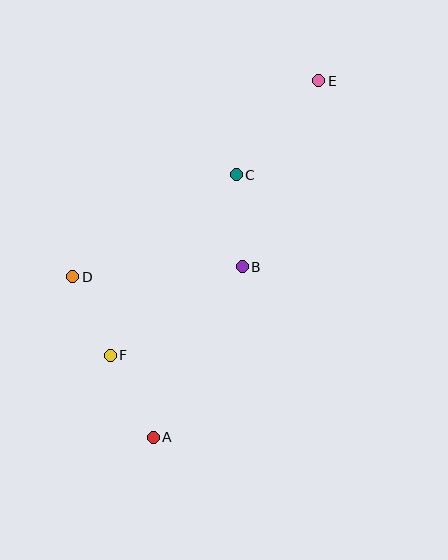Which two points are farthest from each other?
Points A and E are farthest from each other.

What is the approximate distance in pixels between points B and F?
The distance between B and F is approximately 159 pixels.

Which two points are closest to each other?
Points D and F are closest to each other.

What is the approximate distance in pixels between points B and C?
The distance between B and C is approximately 92 pixels.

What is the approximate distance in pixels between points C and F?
The distance between C and F is approximately 220 pixels.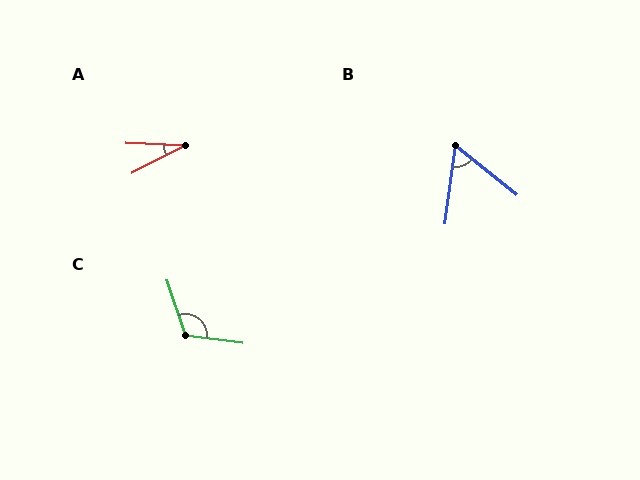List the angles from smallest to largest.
A (29°), B (59°), C (116°).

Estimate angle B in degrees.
Approximately 59 degrees.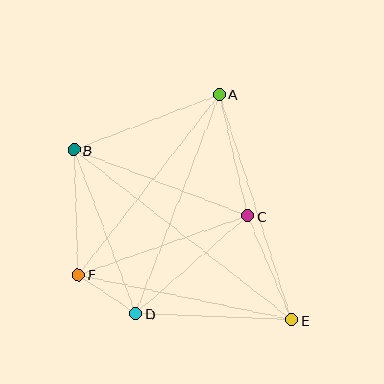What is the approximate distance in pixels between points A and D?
The distance between A and D is approximately 235 pixels.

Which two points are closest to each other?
Points D and F are closest to each other.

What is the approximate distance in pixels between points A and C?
The distance between A and C is approximately 125 pixels.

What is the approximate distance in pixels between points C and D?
The distance between C and D is approximately 149 pixels.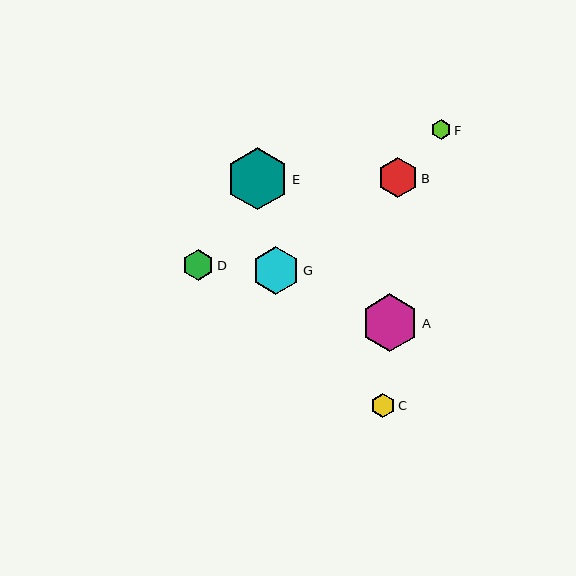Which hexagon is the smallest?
Hexagon F is the smallest with a size of approximately 20 pixels.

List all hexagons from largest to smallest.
From largest to smallest: E, A, G, B, D, C, F.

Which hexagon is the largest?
Hexagon E is the largest with a size of approximately 63 pixels.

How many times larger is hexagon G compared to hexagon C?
Hexagon G is approximately 2.0 times the size of hexagon C.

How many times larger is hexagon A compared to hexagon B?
Hexagon A is approximately 1.4 times the size of hexagon B.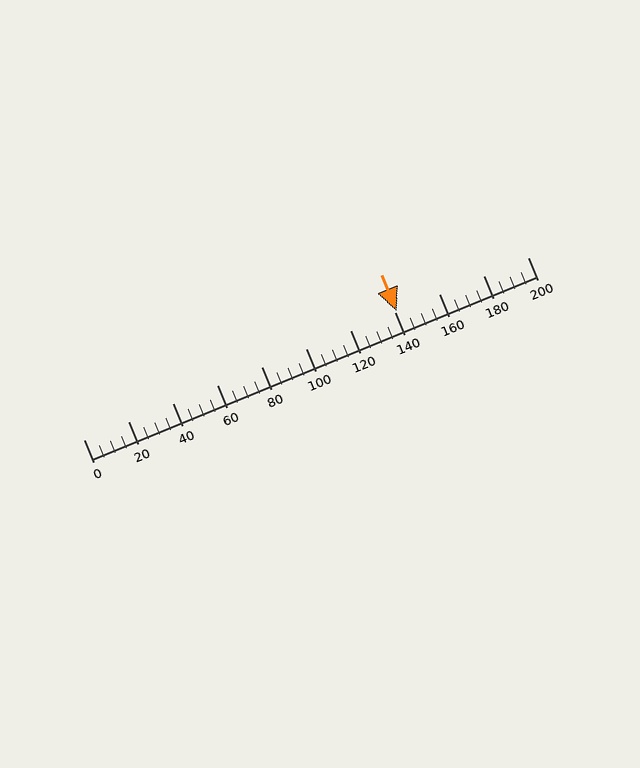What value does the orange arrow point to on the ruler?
The orange arrow points to approximately 141.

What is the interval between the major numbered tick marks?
The major tick marks are spaced 20 units apart.